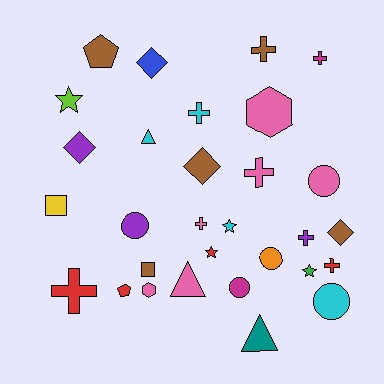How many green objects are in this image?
There is 1 green object.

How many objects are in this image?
There are 30 objects.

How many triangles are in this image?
There are 3 triangles.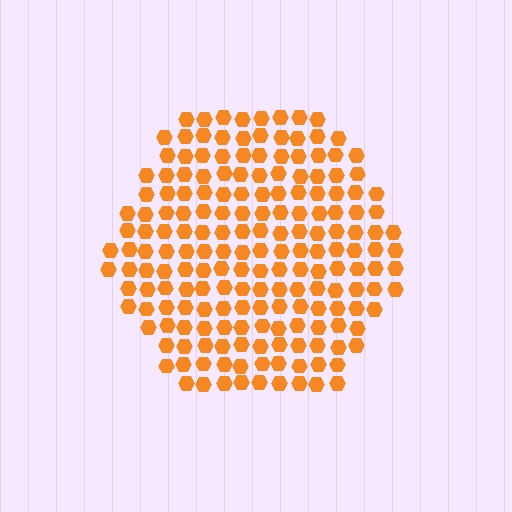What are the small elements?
The small elements are hexagons.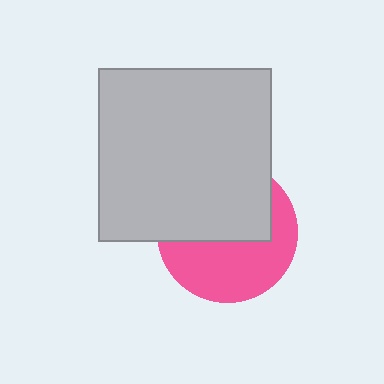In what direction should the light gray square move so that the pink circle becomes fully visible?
The light gray square should move up. That is the shortest direction to clear the overlap and leave the pink circle fully visible.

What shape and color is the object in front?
The object in front is a light gray square.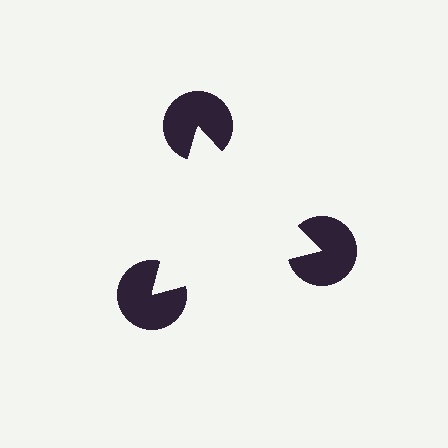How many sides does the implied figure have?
3 sides.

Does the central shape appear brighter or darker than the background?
It typically appears slightly brighter than the background, even though no actual brightness change is drawn.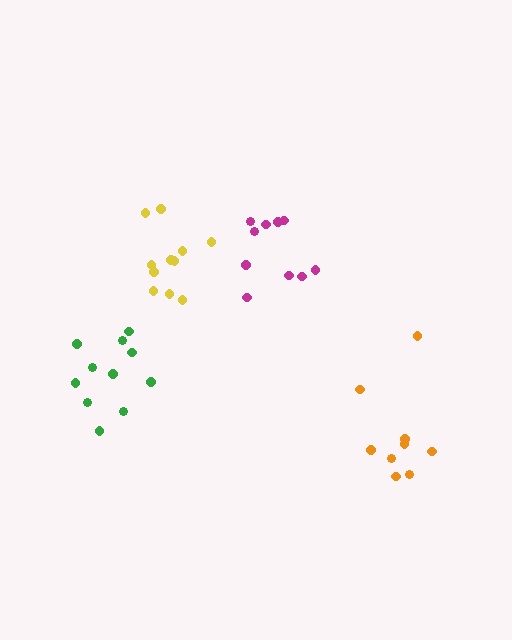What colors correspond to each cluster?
The clusters are colored: magenta, orange, yellow, green.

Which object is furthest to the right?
The orange cluster is rightmost.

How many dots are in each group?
Group 1: 10 dots, Group 2: 9 dots, Group 3: 11 dots, Group 4: 11 dots (41 total).